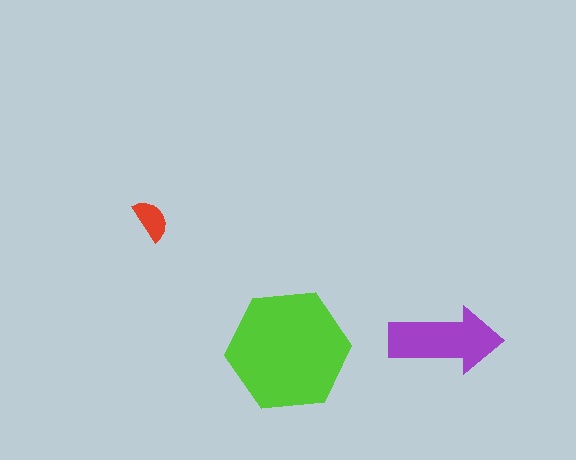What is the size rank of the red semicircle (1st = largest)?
3rd.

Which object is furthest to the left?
The red semicircle is leftmost.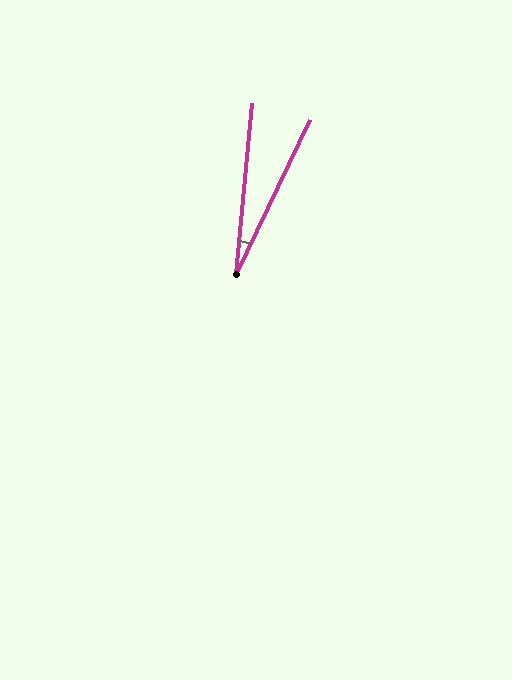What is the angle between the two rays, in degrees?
Approximately 20 degrees.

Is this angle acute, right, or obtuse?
It is acute.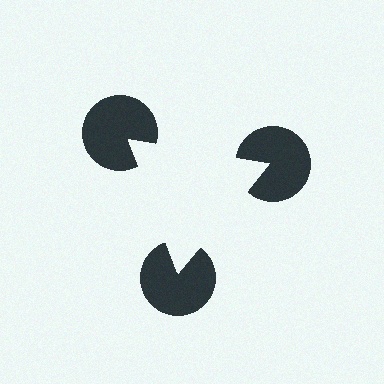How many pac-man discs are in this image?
There are 3 — one at each vertex of the illusory triangle.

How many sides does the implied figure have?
3 sides.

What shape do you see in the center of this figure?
An illusory triangle — its edges are inferred from the aligned wedge cuts in the pac-man discs, not physically drawn.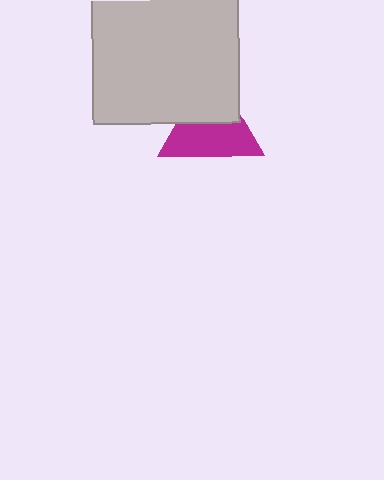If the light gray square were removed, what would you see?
You would see the complete magenta triangle.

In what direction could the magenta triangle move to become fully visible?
The magenta triangle could move down. That would shift it out from behind the light gray square entirely.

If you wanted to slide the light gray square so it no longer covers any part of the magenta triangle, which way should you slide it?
Slide it up — that is the most direct way to separate the two shapes.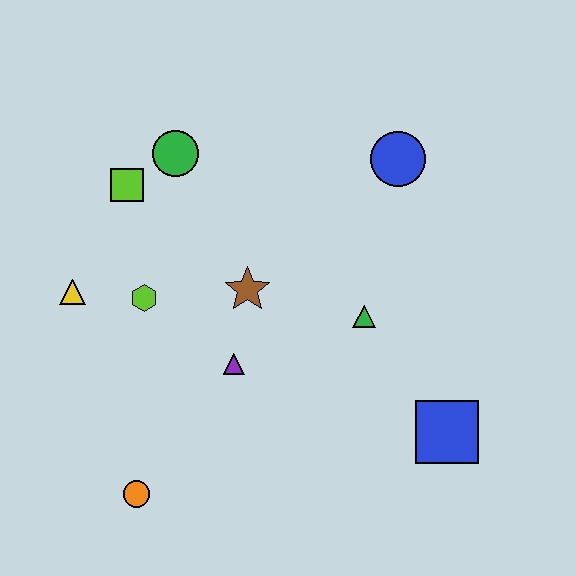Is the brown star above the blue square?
Yes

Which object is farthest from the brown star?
The blue square is farthest from the brown star.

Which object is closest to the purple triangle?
The brown star is closest to the purple triangle.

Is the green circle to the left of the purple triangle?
Yes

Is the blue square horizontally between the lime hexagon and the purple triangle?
No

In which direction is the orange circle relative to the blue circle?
The orange circle is below the blue circle.